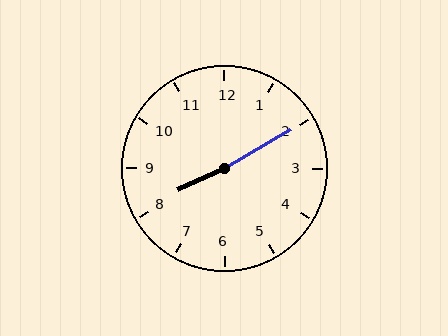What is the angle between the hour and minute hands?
Approximately 175 degrees.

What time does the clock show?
8:10.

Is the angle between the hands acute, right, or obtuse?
It is obtuse.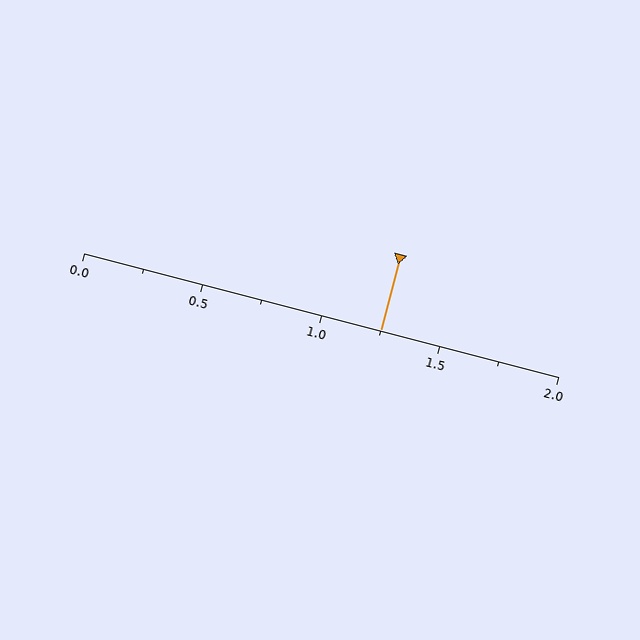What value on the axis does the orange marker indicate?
The marker indicates approximately 1.25.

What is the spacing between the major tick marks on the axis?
The major ticks are spaced 0.5 apart.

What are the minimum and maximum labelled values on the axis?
The axis runs from 0.0 to 2.0.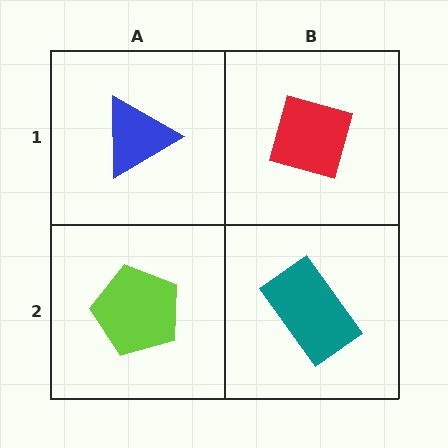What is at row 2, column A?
A lime pentagon.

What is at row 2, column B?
A teal rectangle.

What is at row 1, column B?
A red diamond.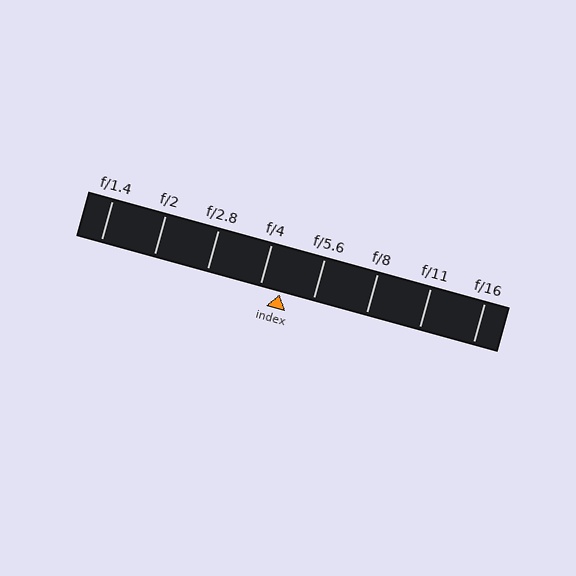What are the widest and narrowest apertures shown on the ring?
The widest aperture shown is f/1.4 and the narrowest is f/16.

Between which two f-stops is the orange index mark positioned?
The index mark is between f/4 and f/5.6.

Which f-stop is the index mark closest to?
The index mark is closest to f/4.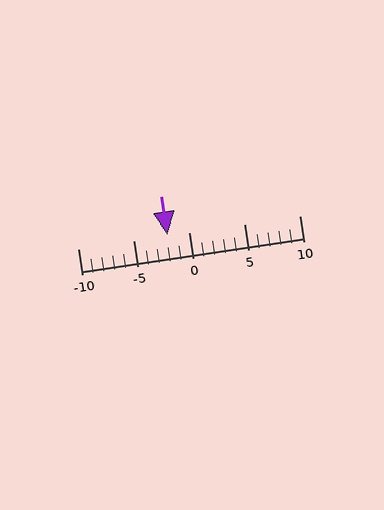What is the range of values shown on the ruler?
The ruler shows values from -10 to 10.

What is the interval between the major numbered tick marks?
The major tick marks are spaced 5 units apart.